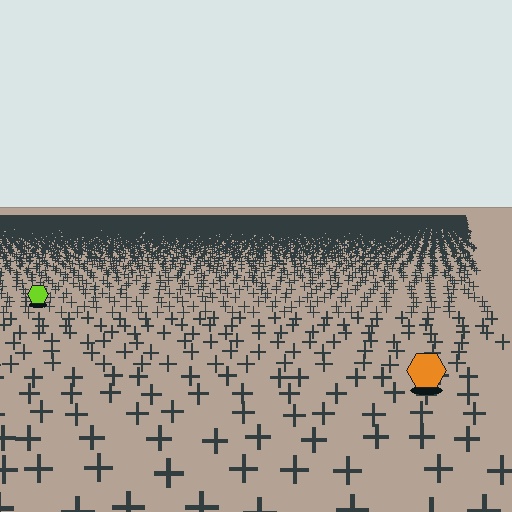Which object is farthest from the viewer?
The lime hexagon is farthest from the viewer. It appears smaller and the ground texture around it is denser.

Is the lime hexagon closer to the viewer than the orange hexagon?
No. The orange hexagon is closer — you can tell from the texture gradient: the ground texture is coarser near it.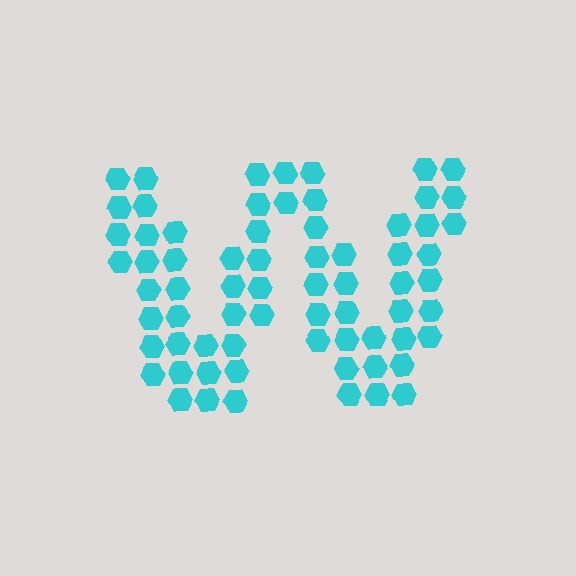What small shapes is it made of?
It is made of small hexagons.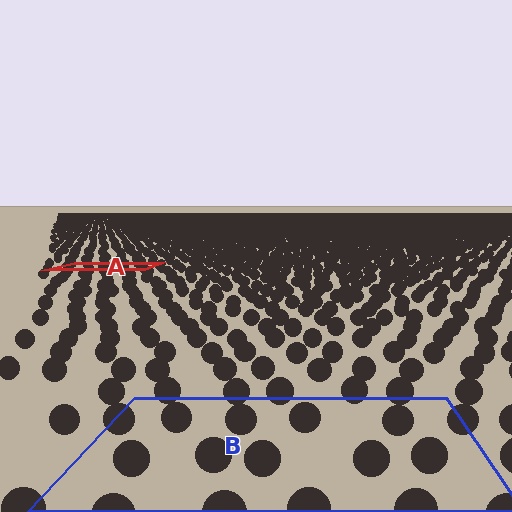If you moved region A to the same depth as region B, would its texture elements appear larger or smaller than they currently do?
They would appear larger. At a closer depth, the same texture elements are projected at a bigger on-screen size.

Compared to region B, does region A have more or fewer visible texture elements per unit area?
Region A has more texture elements per unit area — they are packed more densely because it is farther away.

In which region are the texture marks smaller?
The texture marks are smaller in region A, because it is farther away.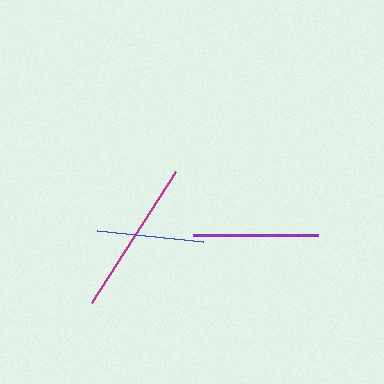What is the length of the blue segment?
The blue segment is approximately 107 pixels long.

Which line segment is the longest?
The magenta line is the longest at approximately 155 pixels.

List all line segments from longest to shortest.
From longest to shortest: magenta, purple, blue.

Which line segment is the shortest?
The blue line is the shortest at approximately 107 pixels.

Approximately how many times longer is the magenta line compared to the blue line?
The magenta line is approximately 1.5 times the length of the blue line.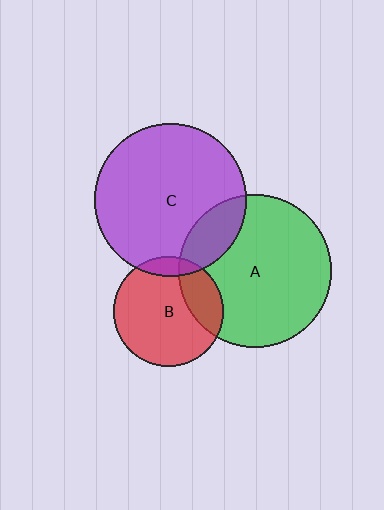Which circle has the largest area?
Circle A (green).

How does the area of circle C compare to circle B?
Approximately 1.9 times.